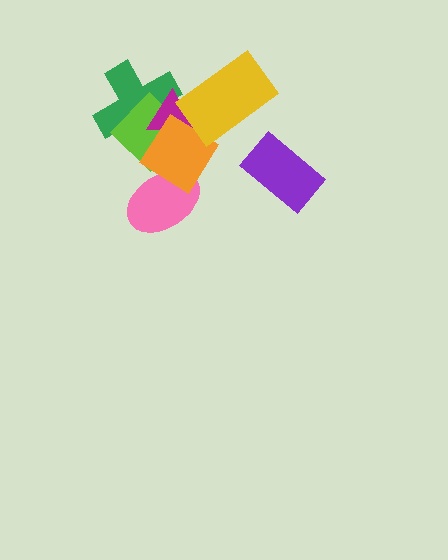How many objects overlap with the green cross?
3 objects overlap with the green cross.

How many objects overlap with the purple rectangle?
0 objects overlap with the purple rectangle.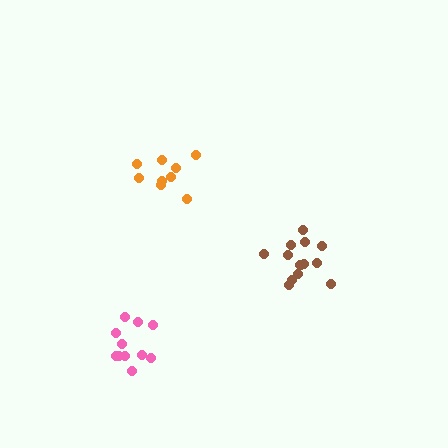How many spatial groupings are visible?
There are 3 spatial groupings.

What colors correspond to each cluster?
The clusters are colored: orange, brown, pink.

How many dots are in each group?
Group 1: 9 dots, Group 2: 13 dots, Group 3: 11 dots (33 total).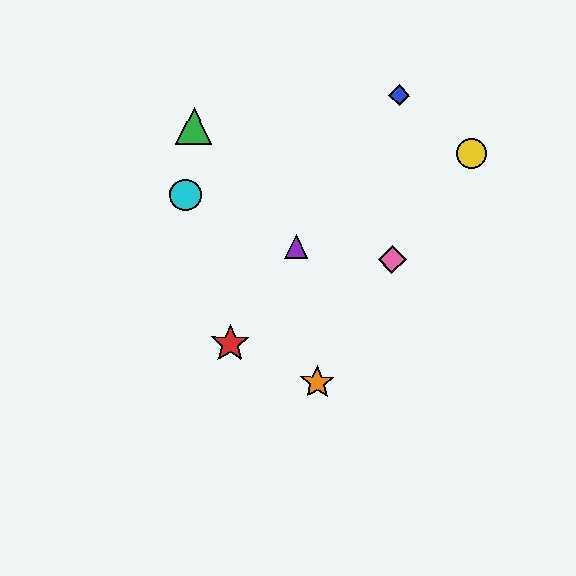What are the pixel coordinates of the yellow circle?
The yellow circle is at (472, 153).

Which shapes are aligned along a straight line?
The red star, the blue diamond, the purple triangle are aligned along a straight line.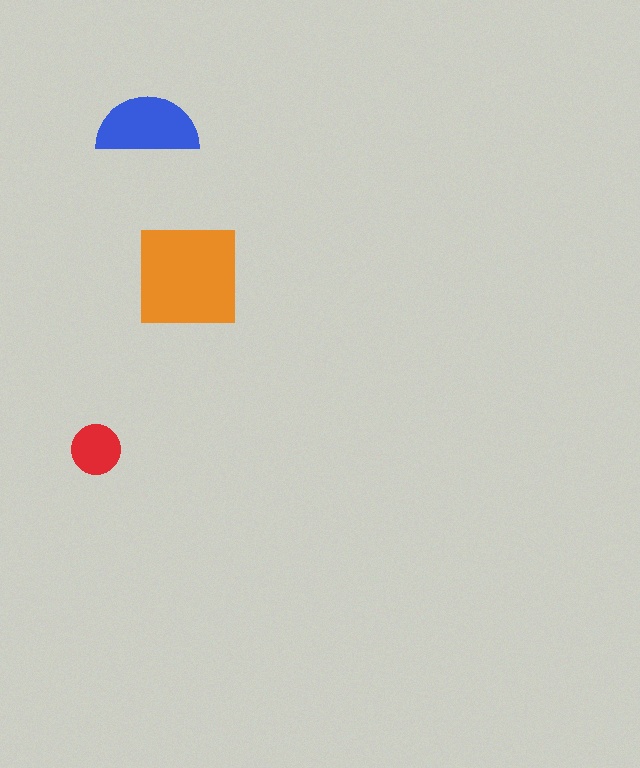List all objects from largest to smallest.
The orange square, the blue semicircle, the red circle.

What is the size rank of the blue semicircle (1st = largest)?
2nd.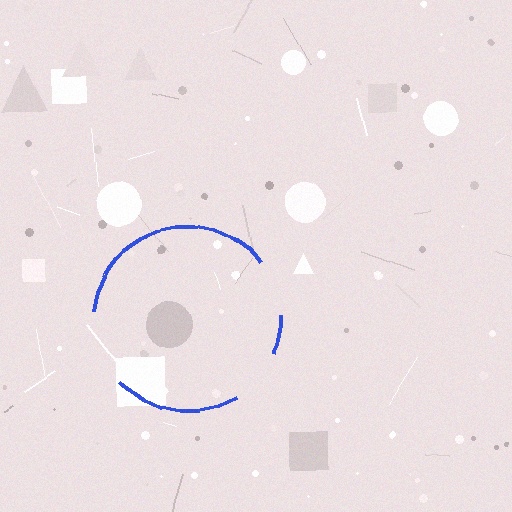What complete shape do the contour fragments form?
The contour fragments form a circle.